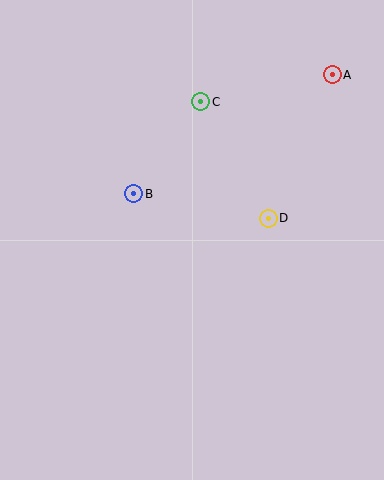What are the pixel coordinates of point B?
Point B is at (134, 194).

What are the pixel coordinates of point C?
Point C is at (201, 102).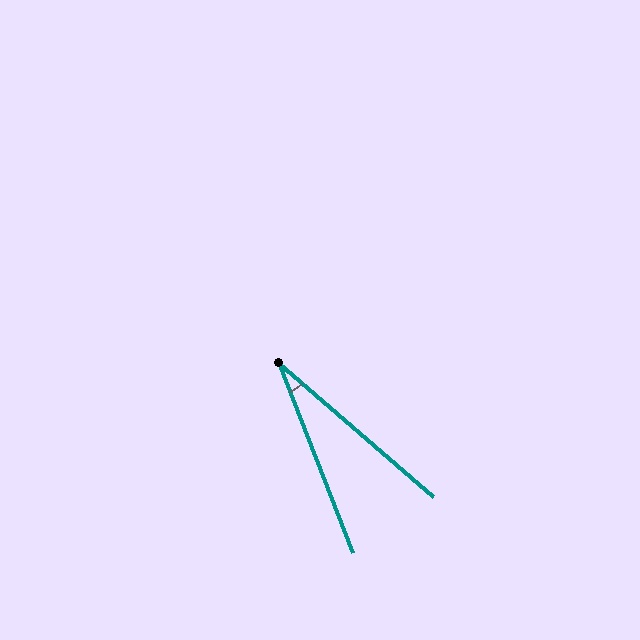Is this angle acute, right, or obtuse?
It is acute.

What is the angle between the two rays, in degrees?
Approximately 28 degrees.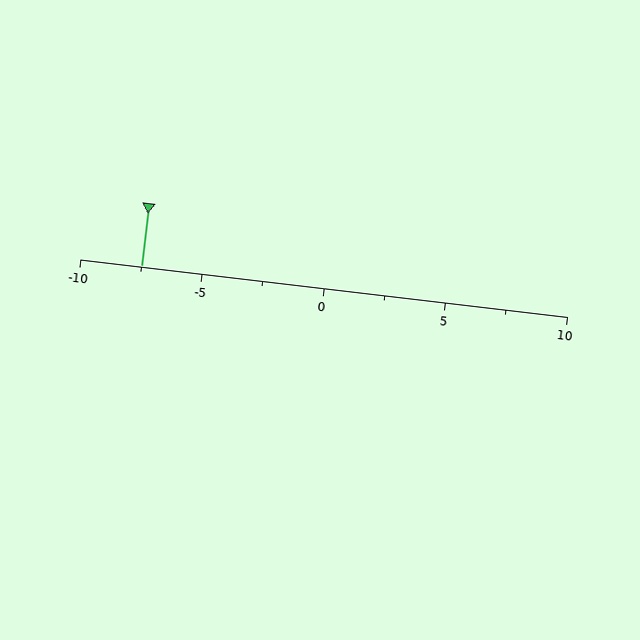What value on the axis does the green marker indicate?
The marker indicates approximately -7.5.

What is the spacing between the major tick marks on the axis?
The major ticks are spaced 5 apart.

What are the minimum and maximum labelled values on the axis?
The axis runs from -10 to 10.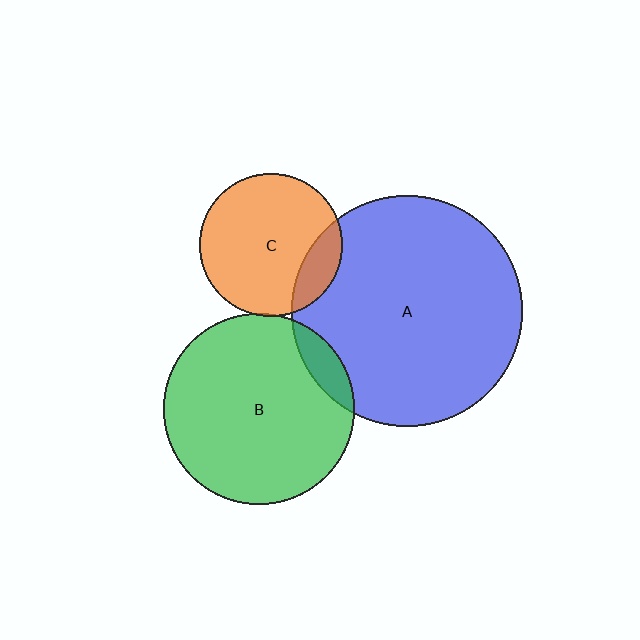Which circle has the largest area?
Circle A (blue).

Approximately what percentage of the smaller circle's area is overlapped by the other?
Approximately 5%.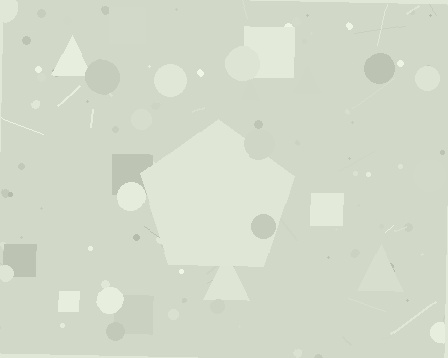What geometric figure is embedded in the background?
A pentagon is embedded in the background.